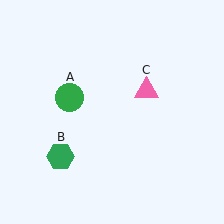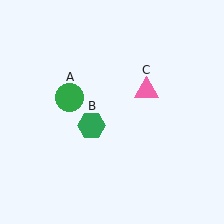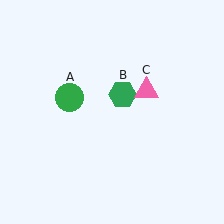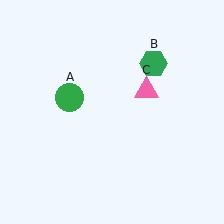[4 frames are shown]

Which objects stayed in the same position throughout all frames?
Green circle (object A) and pink triangle (object C) remained stationary.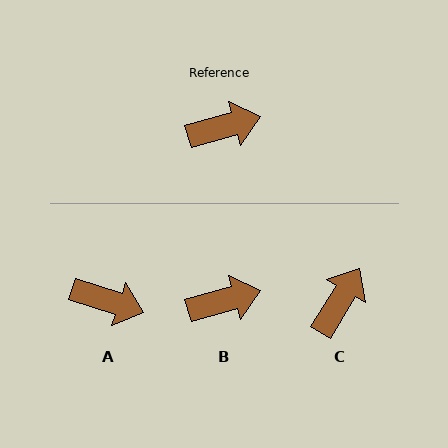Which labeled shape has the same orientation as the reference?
B.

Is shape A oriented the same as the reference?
No, it is off by about 34 degrees.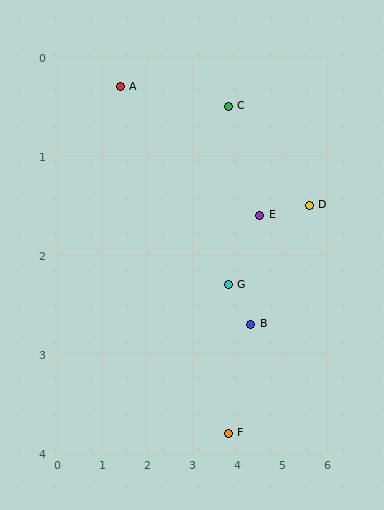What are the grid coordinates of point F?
Point F is at approximately (3.8, 3.8).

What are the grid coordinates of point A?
Point A is at approximately (1.4, 0.3).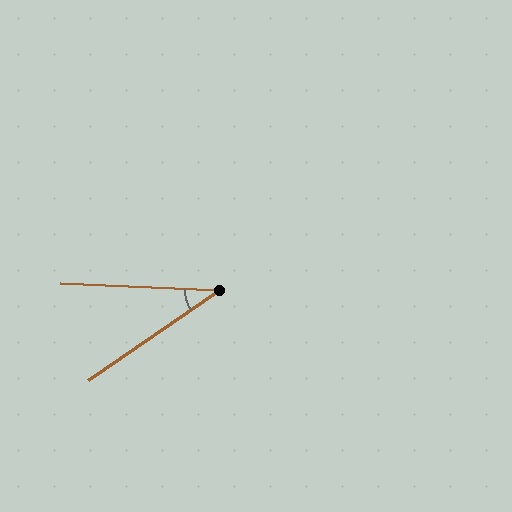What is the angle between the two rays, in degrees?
Approximately 37 degrees.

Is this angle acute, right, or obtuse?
It is acute.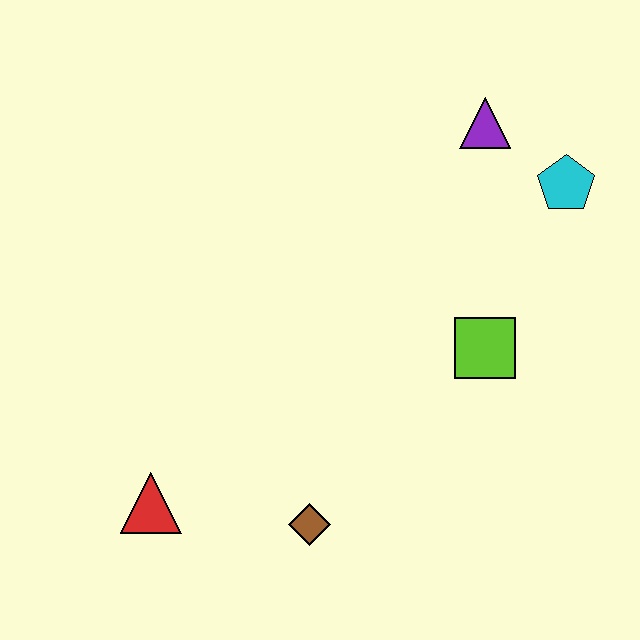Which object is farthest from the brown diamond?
The purple triangle is farthest from the brown diamond.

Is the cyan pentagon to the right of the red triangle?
Yes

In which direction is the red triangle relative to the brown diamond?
The red triangle is to the left of the brown diamond.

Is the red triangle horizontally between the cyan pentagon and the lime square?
No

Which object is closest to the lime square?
The cyan pentagon is closest to the lime square.